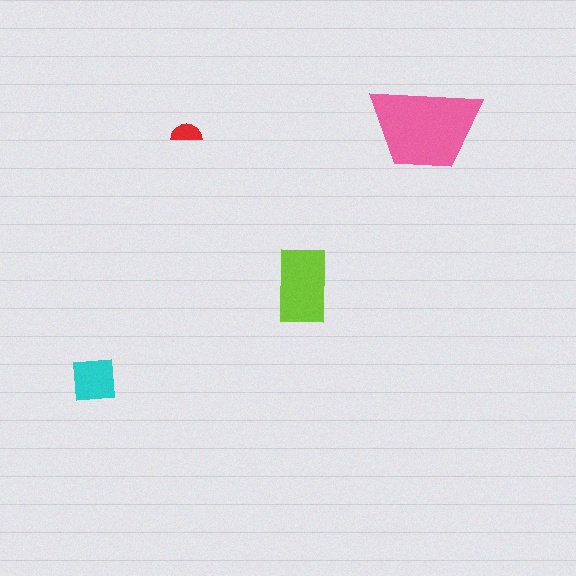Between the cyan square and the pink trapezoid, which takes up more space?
The pink trapezoid.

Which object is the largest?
The pink trapezoid.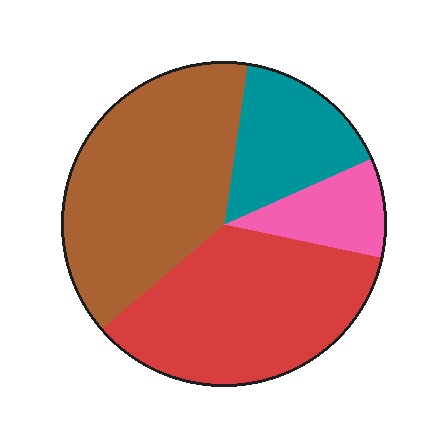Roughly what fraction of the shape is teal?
Teal covers about 15% of the shape.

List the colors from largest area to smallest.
From largest to smallest: brown, red, teal, pink.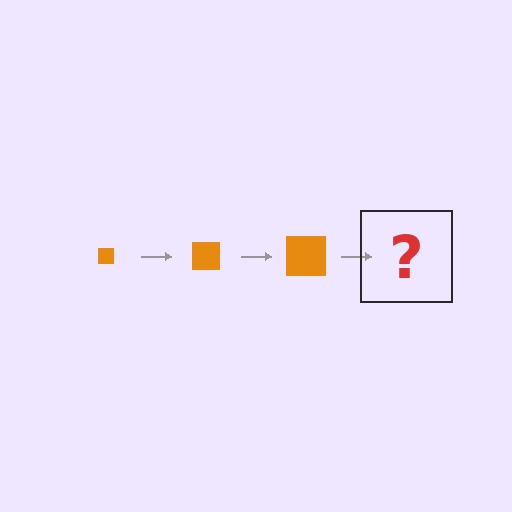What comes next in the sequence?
The next element should be an orange square, larger than the previous one.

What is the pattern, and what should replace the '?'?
The pattern is that the square gets progressively larger each step. The '?' should be an orange square, larger than the previous one.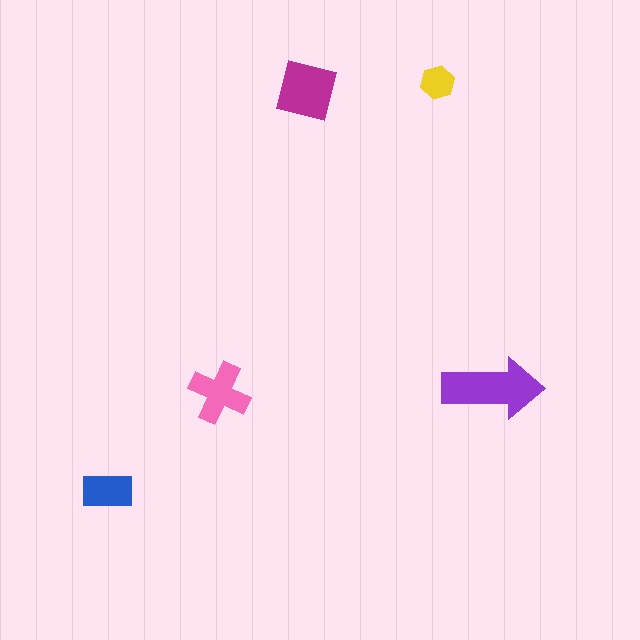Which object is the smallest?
The yellow hexagon.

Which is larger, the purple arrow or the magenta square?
The purple arrow.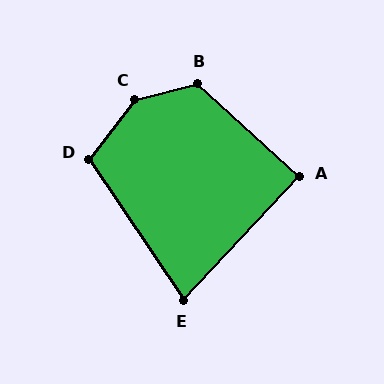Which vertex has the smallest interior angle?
E, at approximately 77 degrees.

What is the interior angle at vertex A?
Approximately 89 degrees (approximately right).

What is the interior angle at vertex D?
Approximately 108 degrees (obtuse).